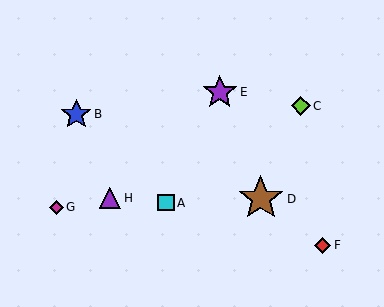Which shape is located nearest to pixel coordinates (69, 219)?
The magenta diamond (labeled G) at (56, 207) is nearest to that location.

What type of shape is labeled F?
Shape F is a red diamond.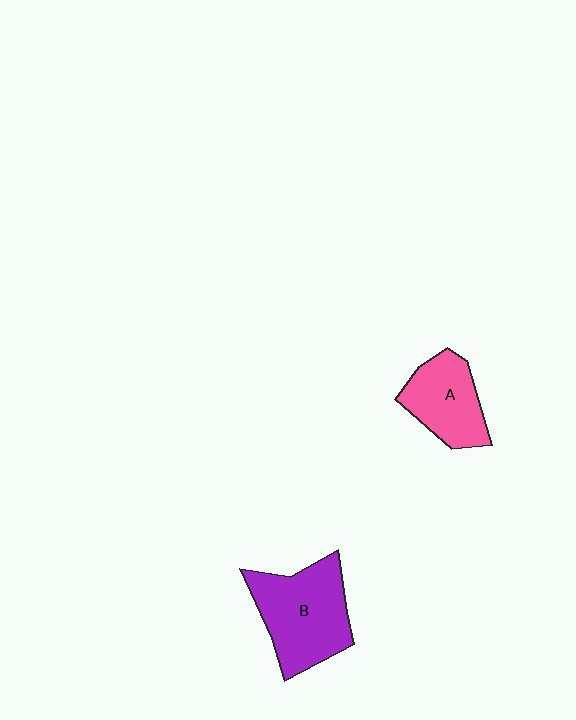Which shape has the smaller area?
Shape A (pink).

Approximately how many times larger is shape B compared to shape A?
Approximately 1.4 times.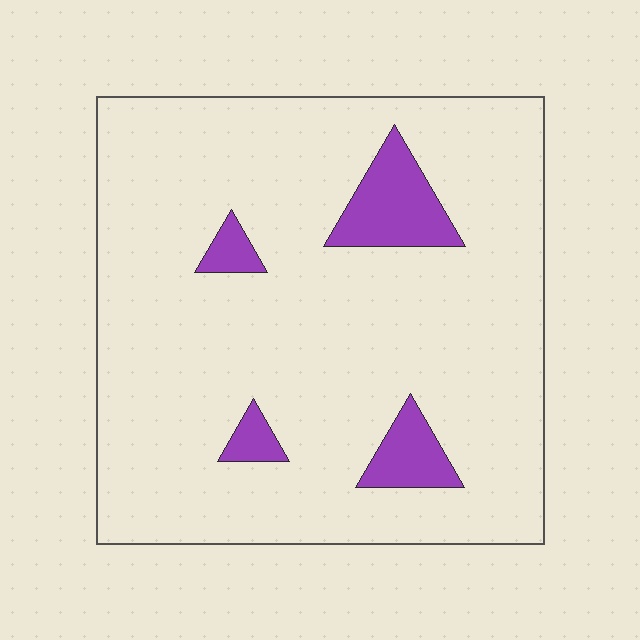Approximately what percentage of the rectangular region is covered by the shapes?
Approximately 10%.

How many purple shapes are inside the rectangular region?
4.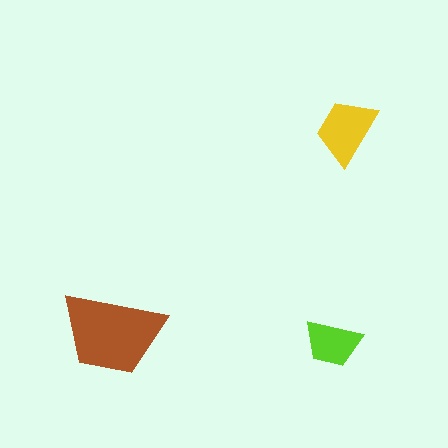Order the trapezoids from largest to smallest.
the brown one, the yellow one, the lime one.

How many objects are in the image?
There are 3 objects in the image.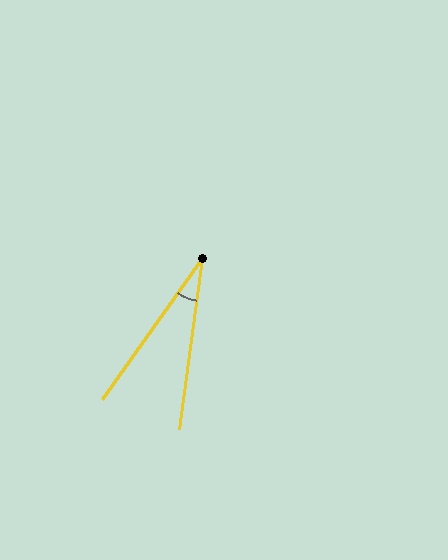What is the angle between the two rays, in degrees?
Approximately 28 degrees.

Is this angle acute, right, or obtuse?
It is acute.